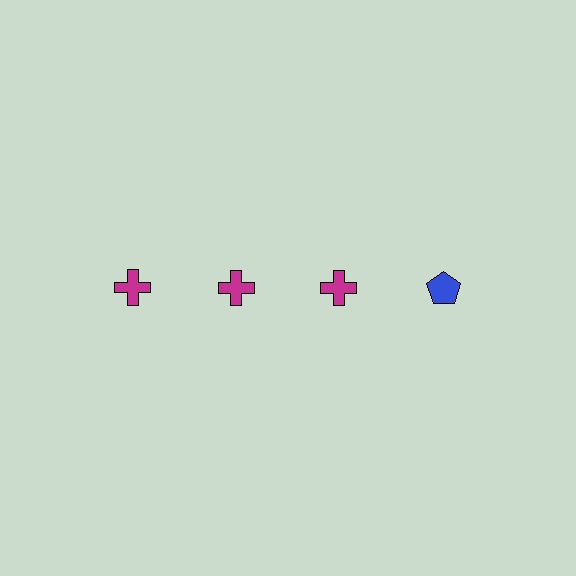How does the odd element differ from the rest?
It differs in both color (blue instead of magenta) and shape (pentagon instead of cross).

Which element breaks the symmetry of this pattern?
The blue pentagon in the top row, second from right column breaks the symmetry. All other shapes are magenta crosses.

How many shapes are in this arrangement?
There are 4 shapes arranged in a grid pattern.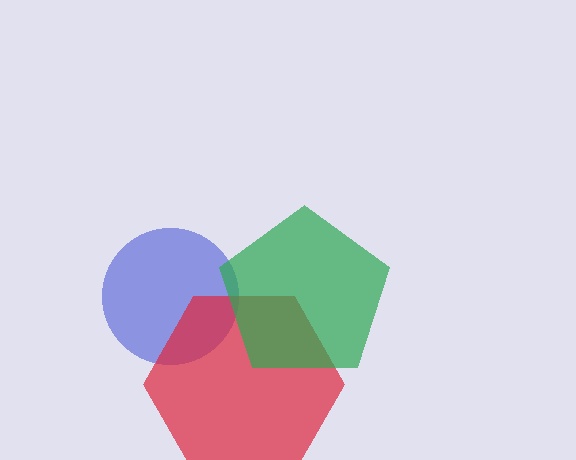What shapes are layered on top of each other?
The layered shapes are: a blue circle, a red hexagon, a green pentagon.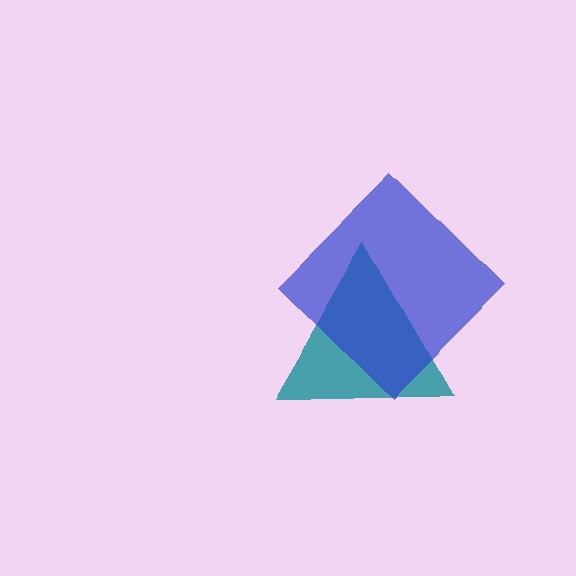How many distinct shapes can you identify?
There are 2 distinct shapes: a teal triangle, a blue diamond.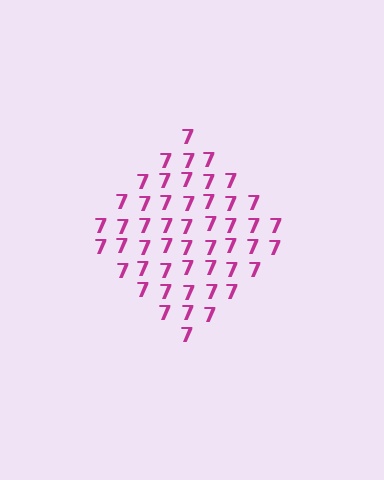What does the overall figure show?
The overall figure shows a diamond.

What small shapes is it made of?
It is made of small digit 7's.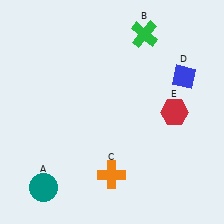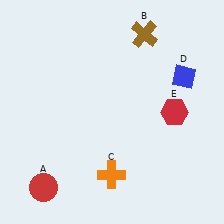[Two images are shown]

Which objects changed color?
A changed from teal to red. B changed from green to brown.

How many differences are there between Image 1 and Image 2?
There are 2 differences between the two images.